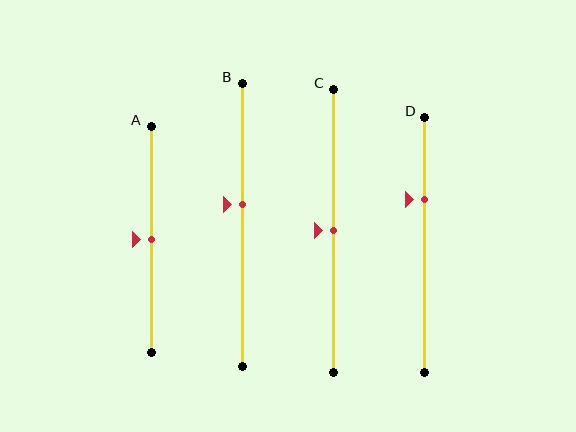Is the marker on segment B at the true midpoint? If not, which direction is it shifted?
No, the marker on segment B is shifted upward by about 7% of the segment length.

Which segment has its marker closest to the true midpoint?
Segment A has its marker closest to the true midpoint.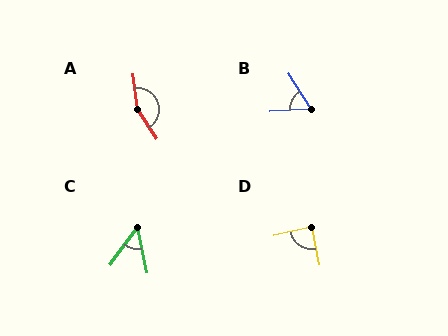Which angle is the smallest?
C, at approximately 48 degrees.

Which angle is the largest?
A, at approximately 154 degrees.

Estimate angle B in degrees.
Approximately 61 degrees.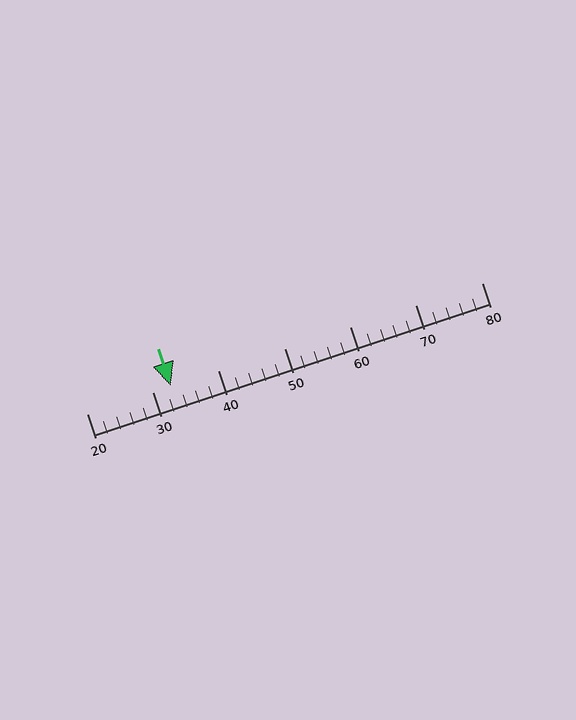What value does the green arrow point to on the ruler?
The green arrow points to approximately 33.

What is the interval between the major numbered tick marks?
The major tick marks are spaced 10 units apart.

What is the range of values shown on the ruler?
The ruler shows values from 20 to 80.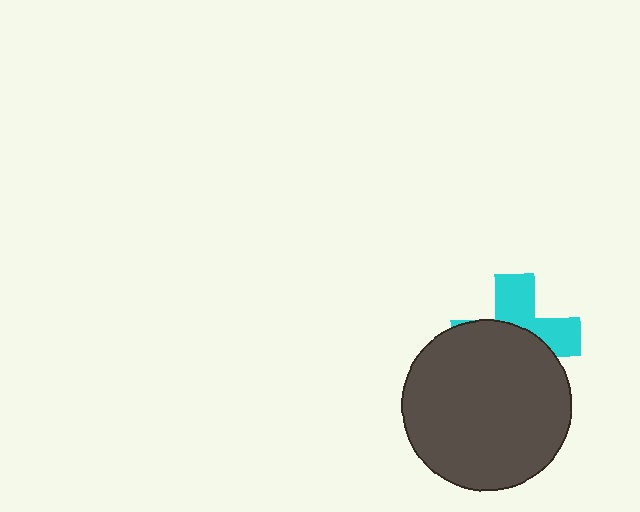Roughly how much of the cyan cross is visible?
A small part of it is visible (roughly 42%).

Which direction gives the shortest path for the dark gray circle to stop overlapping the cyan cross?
Moving down gives the shortest separation.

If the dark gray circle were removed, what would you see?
You would see the complete cyan cross.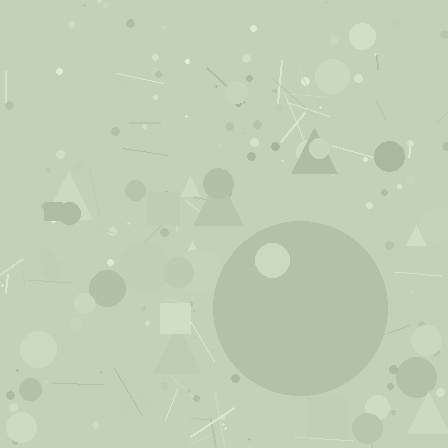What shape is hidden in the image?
A circle is hidden in the image.